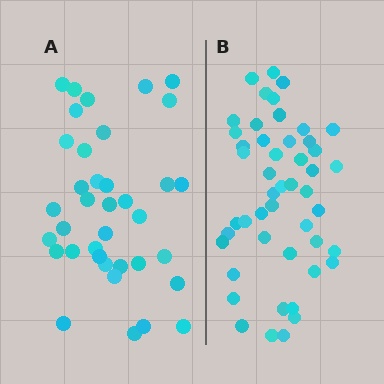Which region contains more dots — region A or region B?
Region B (the right region) has more dots.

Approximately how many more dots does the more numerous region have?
Region B has roughly 12 or so more dots than region A.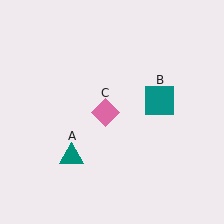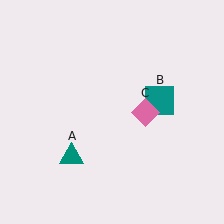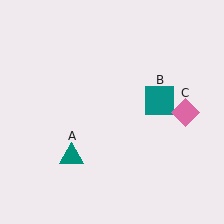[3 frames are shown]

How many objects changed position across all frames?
1 object changed position: pink diamond (object C).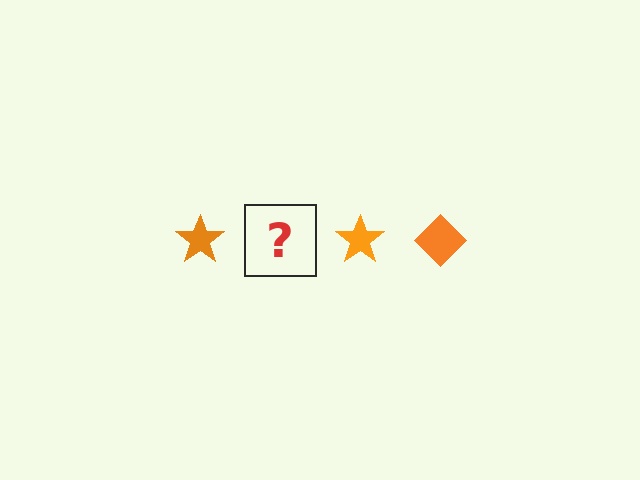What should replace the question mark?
The question mark should be replaced with an orange diamond.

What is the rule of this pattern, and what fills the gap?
The rule is that the pattern cycles through star, diamond shapes in orange. The gap should be filled with an orange diamond.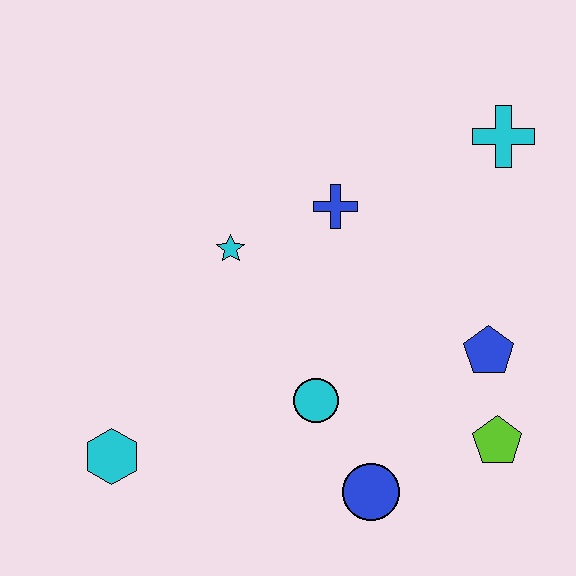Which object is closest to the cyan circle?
The blue circle is closest to the cyan circle.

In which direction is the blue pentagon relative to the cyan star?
The blue pentagon is to the right of the cyan star.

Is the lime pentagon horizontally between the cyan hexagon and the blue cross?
No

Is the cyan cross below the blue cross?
No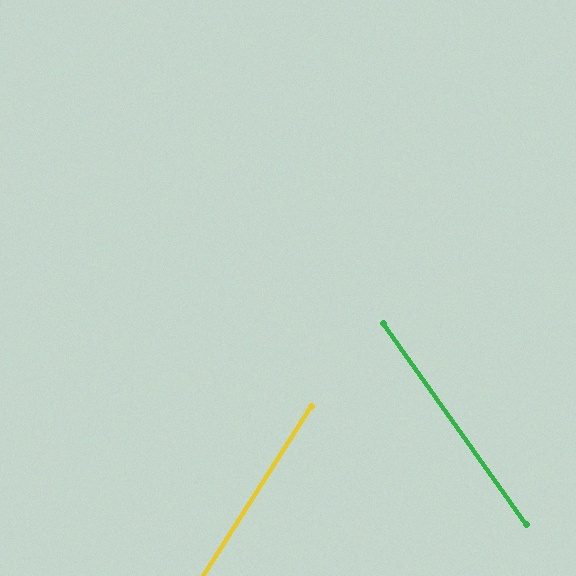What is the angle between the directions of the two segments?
Approximately 68 degrees.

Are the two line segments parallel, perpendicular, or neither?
Neither parallel nor perpendicular — they differ by about 68°.